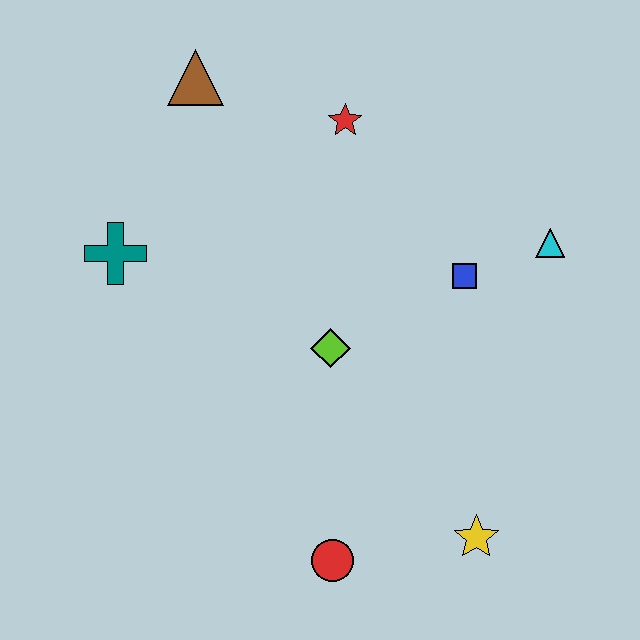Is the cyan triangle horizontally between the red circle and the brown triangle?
No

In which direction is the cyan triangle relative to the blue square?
The cyan triangle is to the right of the blue square.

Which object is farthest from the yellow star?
The brown triangle is farthest from the yellow star.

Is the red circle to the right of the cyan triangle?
No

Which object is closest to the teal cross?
The brown triangle is closest to the teal cross.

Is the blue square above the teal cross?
No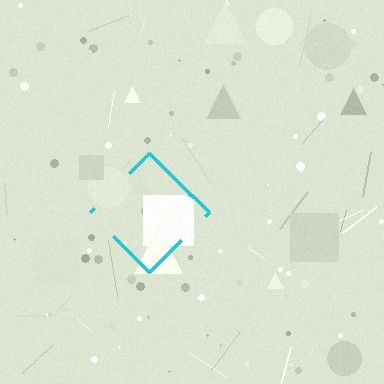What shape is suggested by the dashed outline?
The dashed outline suggests a diamond.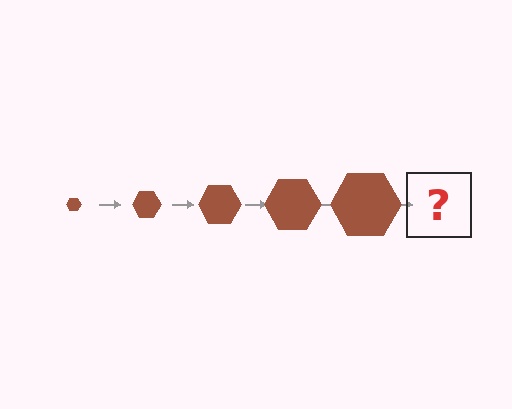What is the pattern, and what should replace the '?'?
The pattern is that the hexagon gets progressively larger each step. The '?' should be a brown hexagon, larger than the previous one.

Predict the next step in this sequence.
The next step is a brown hexagon, larger than the previous one.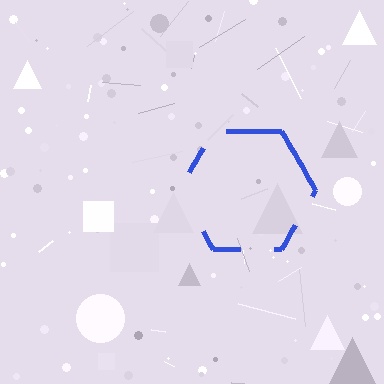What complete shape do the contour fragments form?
The contour fragments form a hexagon.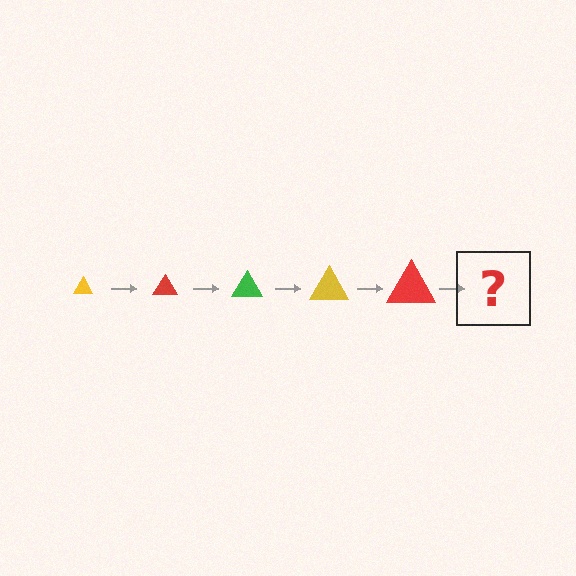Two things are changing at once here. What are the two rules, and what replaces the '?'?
The two rules are that the triangle grows larger each step and the color cycles through yellow, red, and green. The '?' should be a green triangle, larger than the previous one.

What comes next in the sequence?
The next element should be a green triangle, larger than the previous one.